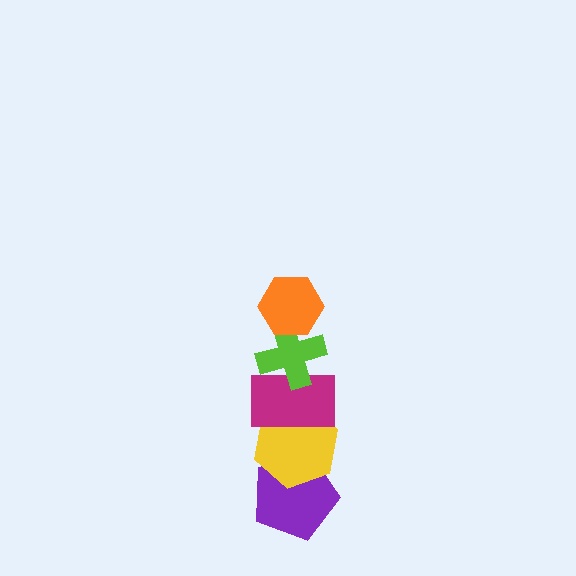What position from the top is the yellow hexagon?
The yellow hexagon is 4th from the top.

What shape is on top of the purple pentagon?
The yellow hexagon is on top of the purple pentagon.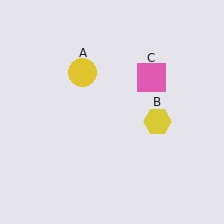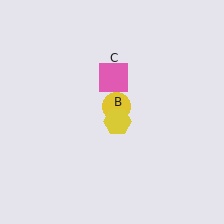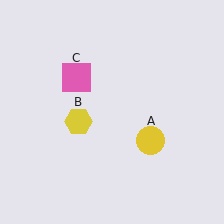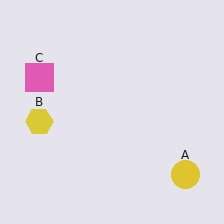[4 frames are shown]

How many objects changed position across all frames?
3 objects changed position: yellow circle (object A), yellow hexagon (object B), pink square (object C).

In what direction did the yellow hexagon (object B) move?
The yellow hexagon (object B) moved left.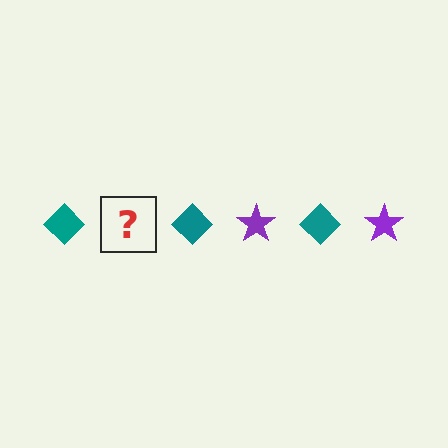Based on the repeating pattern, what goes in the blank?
The blank should be a purple star.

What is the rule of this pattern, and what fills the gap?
The rule is that the pattern alternates between teal diamond and purple star. The gap should be filled with a purple star.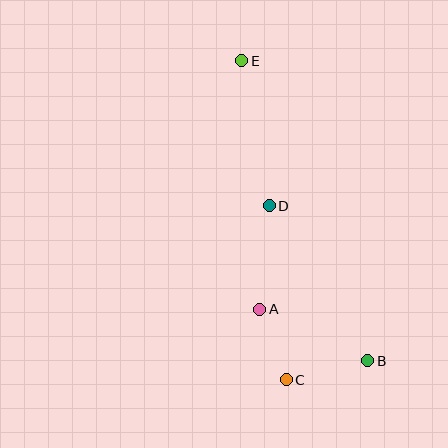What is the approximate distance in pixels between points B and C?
The distance between B and C is approximately 84 pixels.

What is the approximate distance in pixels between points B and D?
The distance between B and D is approximately 183 pixels.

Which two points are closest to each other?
Points A and C are closest to each other.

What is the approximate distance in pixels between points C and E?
The distance between C and E is approximately 322 pixels.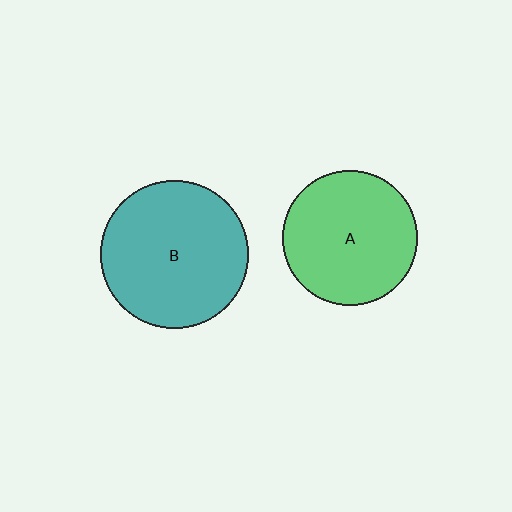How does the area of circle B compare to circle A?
Approximately 1.2 times.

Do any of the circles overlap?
No, none of the circles overlap.